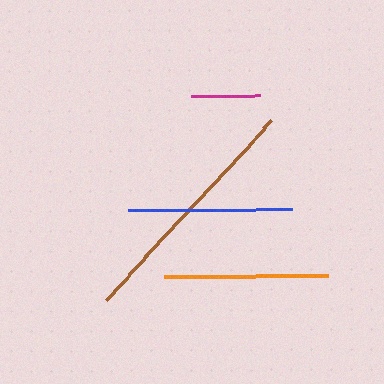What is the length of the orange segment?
The orange segment is approximately 164 pixels long.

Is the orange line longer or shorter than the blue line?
The orange line is longer than the blue line.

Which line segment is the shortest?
The magenta line is the shortest at approximately 68 pixels.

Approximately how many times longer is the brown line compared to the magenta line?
The brown line is approximately 3.6 times the length of the magenta line.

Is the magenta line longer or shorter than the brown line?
The brown line is longer than the magenta line.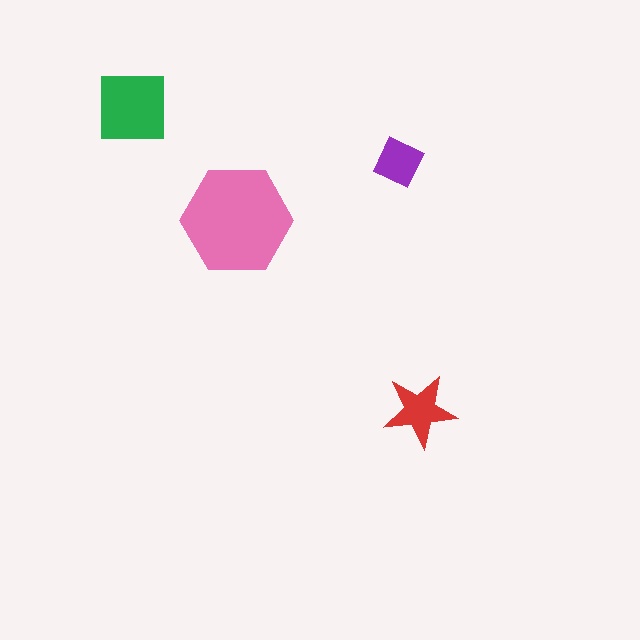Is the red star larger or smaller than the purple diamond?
Larger.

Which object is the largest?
The pink hexagon.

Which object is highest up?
The green square is topmost.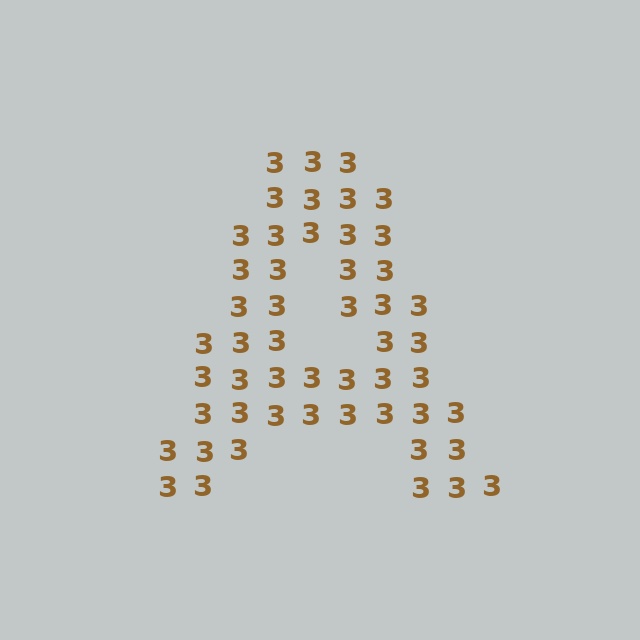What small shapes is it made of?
It is made of small digit 3's.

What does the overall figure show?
The overall figure shows the letter A.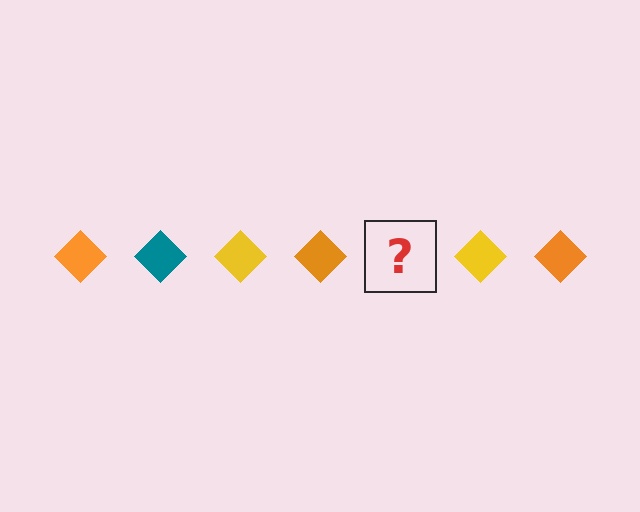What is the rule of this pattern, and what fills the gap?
The rule is that the pattern cycles through orange, teal, yellow diamonds. The gap should be filled with a teal diamond.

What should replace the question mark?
The question mark should be replaced with a teal diamond.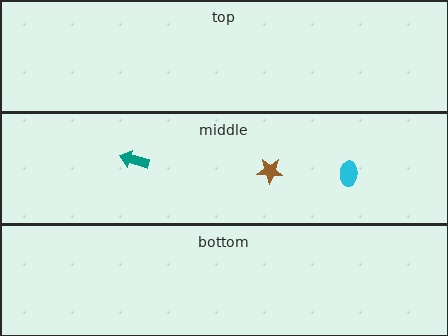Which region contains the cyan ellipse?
The middle region.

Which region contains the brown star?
The middle region.